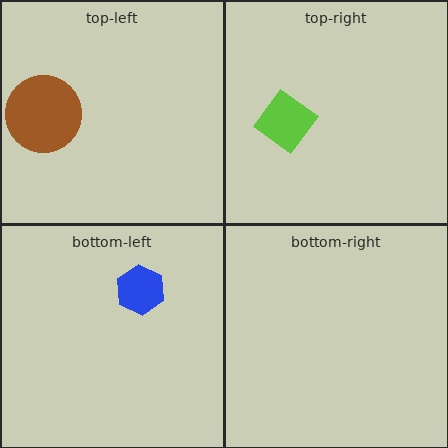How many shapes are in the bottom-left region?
1.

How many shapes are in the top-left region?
1.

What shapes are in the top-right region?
The lime diamond.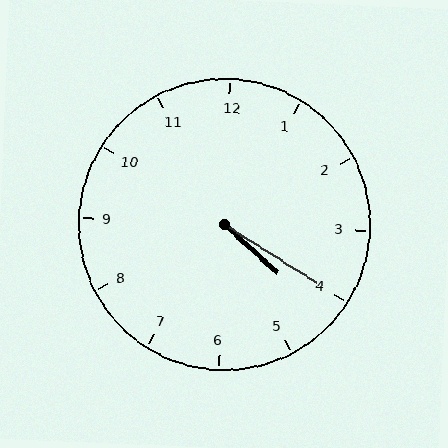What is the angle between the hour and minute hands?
Approximately 10 degrees.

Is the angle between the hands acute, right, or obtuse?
It is acute.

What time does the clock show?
4:20.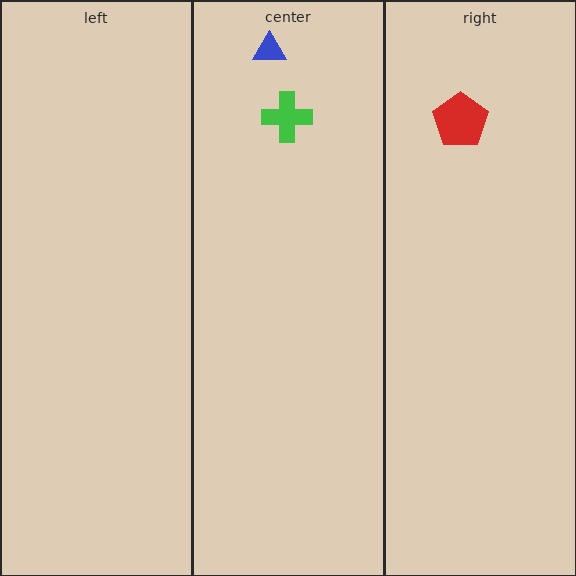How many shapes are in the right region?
1.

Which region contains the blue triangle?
The center region.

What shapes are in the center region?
The blue triangle, the green cross.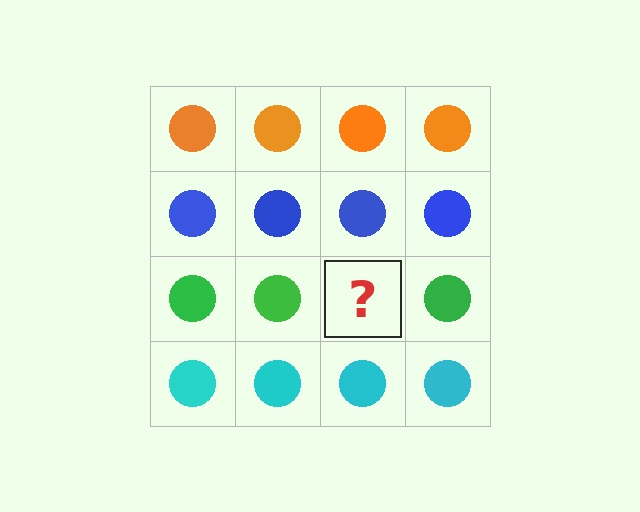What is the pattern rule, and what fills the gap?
The rule is that each row has a consistent color. The gap should be filled with a green circle.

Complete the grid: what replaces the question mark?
The question mark should be replaced with a green circle.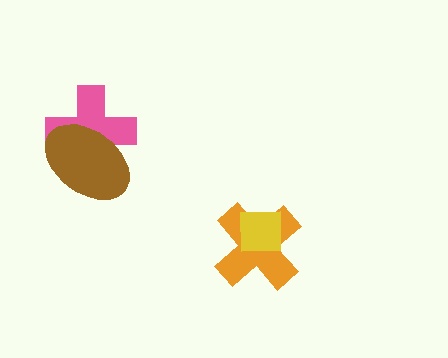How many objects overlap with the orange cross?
1 object overlaps with the orange cross.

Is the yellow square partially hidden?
No, no other shape covers it.